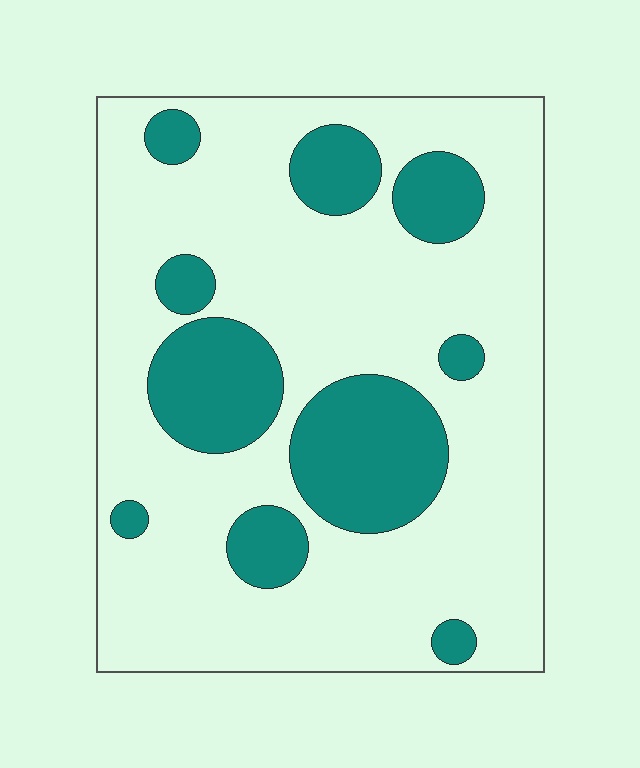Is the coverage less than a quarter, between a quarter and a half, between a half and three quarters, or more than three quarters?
Less than a quarter.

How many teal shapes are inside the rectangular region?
10.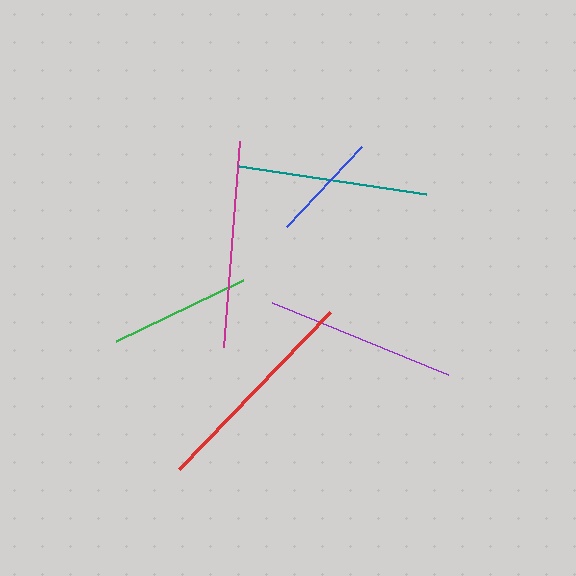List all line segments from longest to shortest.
From longest to shortest: red, magenta, purple, teal, green, blue.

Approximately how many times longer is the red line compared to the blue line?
The red line is approximately 2.0 times the length of the blue line.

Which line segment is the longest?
The red line is the longest at approximately 218 pixels.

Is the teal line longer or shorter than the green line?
The teal line is longer than the green line.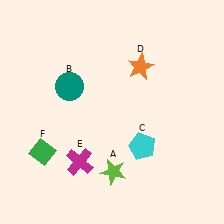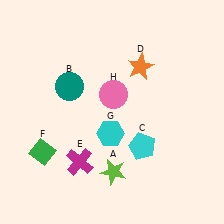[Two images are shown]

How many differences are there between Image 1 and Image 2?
There are 2 differences between the two images.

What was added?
A cyan hexagon (G), a pink circle (H) were added in Image 2.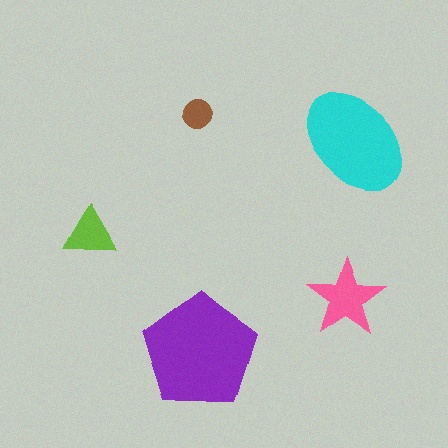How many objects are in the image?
There are 5 objects in the image.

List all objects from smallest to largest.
The brown circle, the lime triangle, the pink star, the cyan ellipse, the purple pentagon.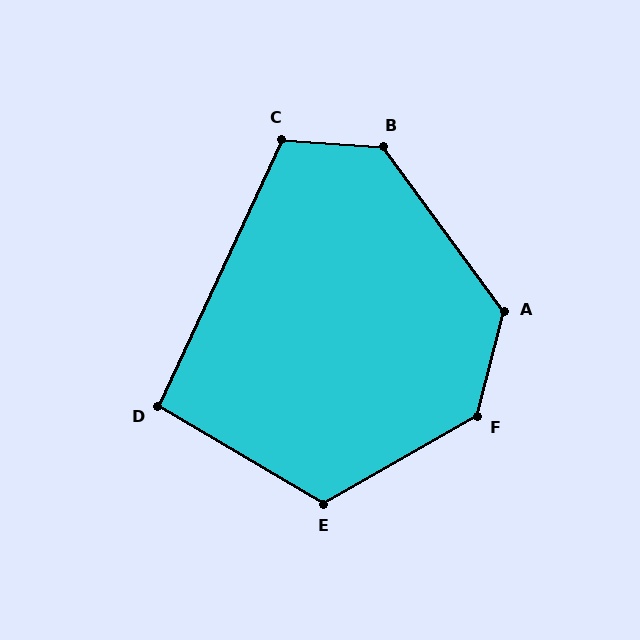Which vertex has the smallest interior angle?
D, at approximately 96 degrees.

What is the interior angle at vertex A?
Approximately 129 degrees (obtuse).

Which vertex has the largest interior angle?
F, at approximately 134 degrees.